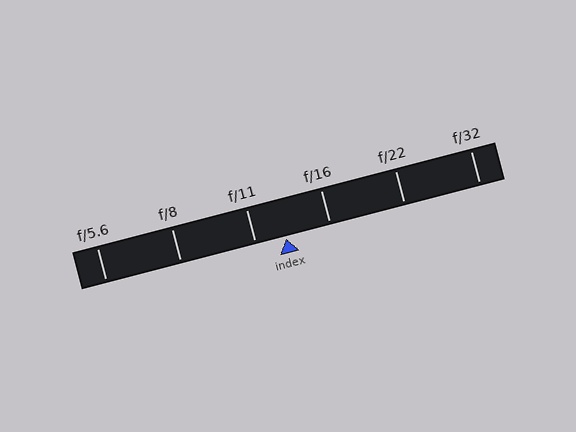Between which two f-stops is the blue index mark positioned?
The index mark is between f/11 and f/16.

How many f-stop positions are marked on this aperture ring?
There are 6 f-stop positions marked.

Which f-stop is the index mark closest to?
The index mark is closest to f/11.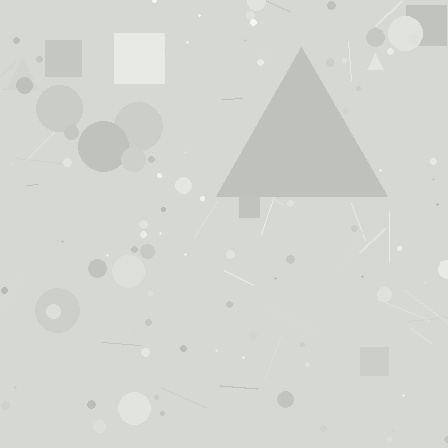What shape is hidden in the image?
A triangle is hidden in the image.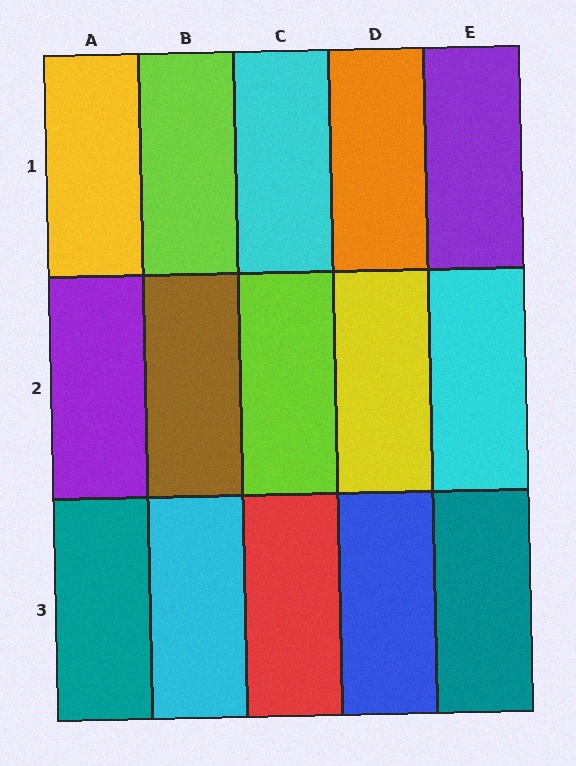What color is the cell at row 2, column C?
Lime.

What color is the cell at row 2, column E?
Cyan.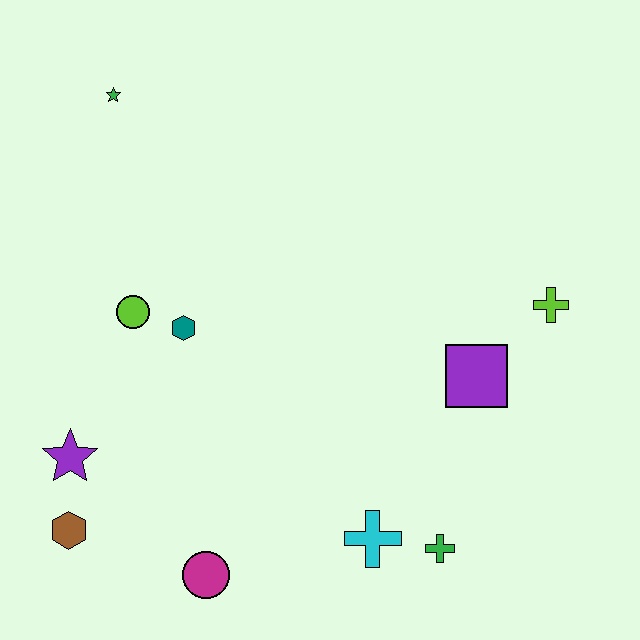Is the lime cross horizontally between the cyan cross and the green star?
No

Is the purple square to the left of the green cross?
No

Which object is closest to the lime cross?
The purple square is closest to the lime cross.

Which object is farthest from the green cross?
The green star is farthest from the green cross.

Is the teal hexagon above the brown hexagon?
Yes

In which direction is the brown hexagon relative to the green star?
The brown hexagon is below the green star.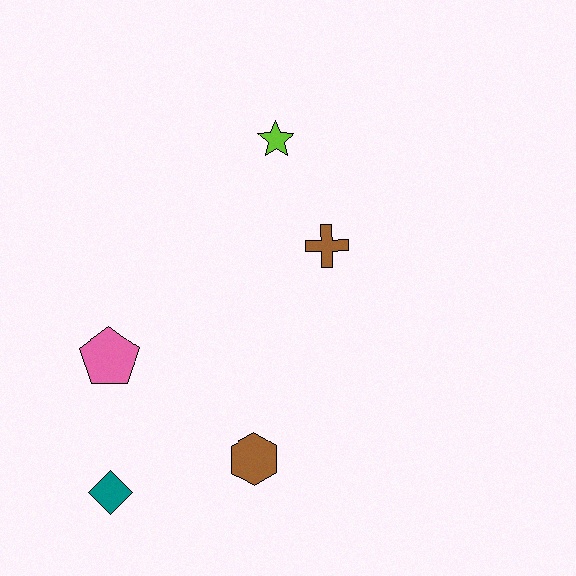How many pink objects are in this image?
There is 1 pink object.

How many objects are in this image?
There are 5 objects.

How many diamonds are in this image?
There is 1 diamond.